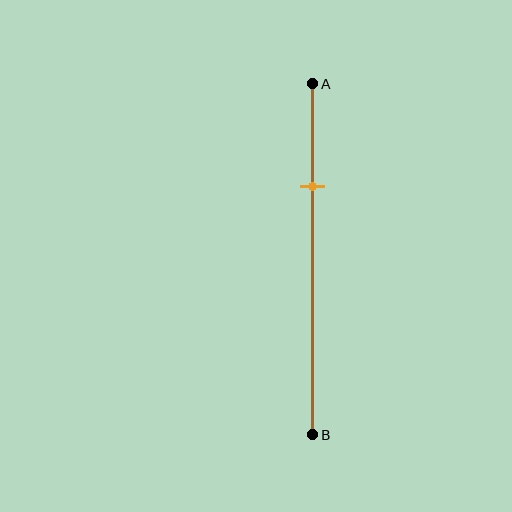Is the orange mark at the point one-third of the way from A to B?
No, the mark is at about 30% from A, not at the 33% one-third point.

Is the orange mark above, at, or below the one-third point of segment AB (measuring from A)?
The orange mark is above the one-third point of segment AB.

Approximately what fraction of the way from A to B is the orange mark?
The orange mark is approximately 30% of the way from A to B.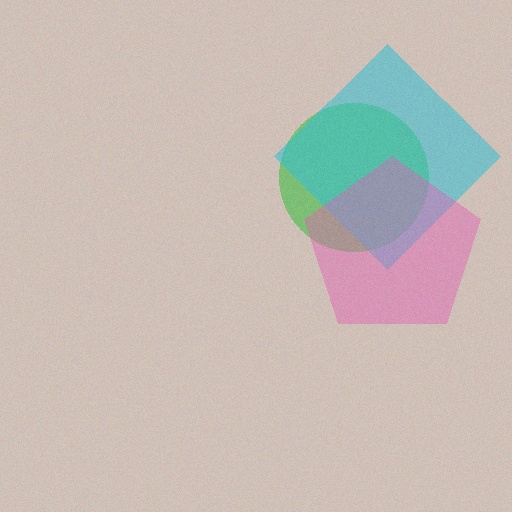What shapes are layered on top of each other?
The layered shapes are: a green circle, a cyan diamond, a pink pentagon.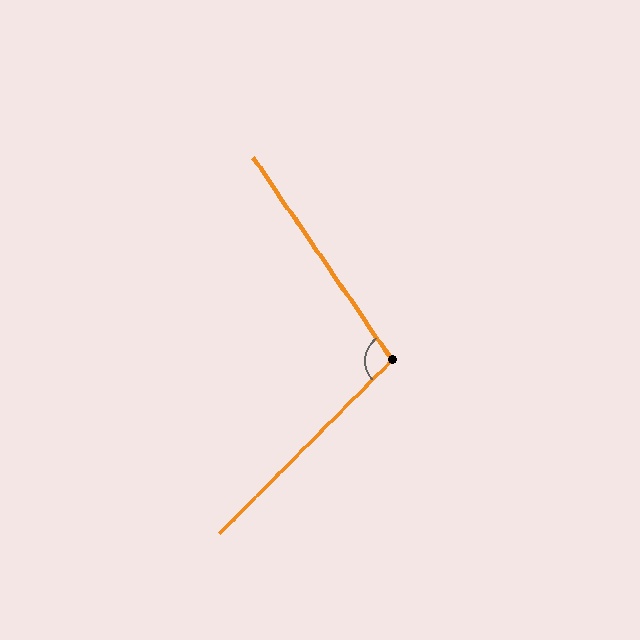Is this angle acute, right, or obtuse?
It is obtuse.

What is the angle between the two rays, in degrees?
Approximately 101 degrees.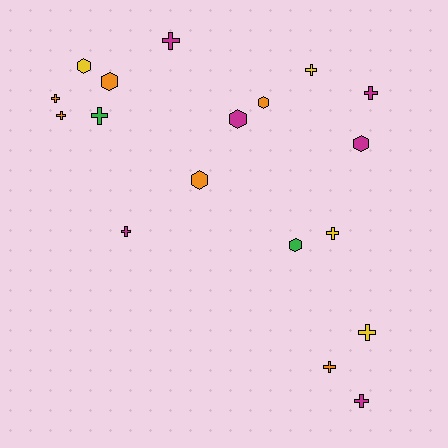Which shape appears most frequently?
Cross, with 11 objects.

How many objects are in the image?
There are 18 objects.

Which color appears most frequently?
Magenta, with 6 objects.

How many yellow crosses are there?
There are 3 yellow crosses.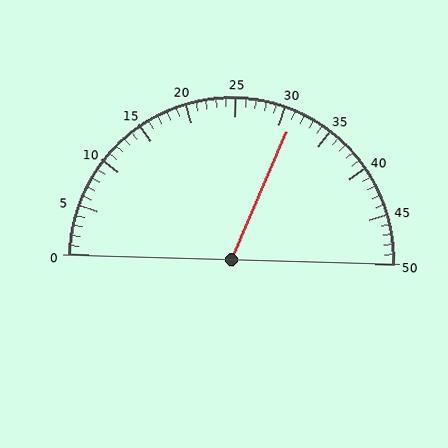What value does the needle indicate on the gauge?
The needle indicates approximately 31.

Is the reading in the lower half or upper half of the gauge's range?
The reading is in the upper half of the range (0 to 50).